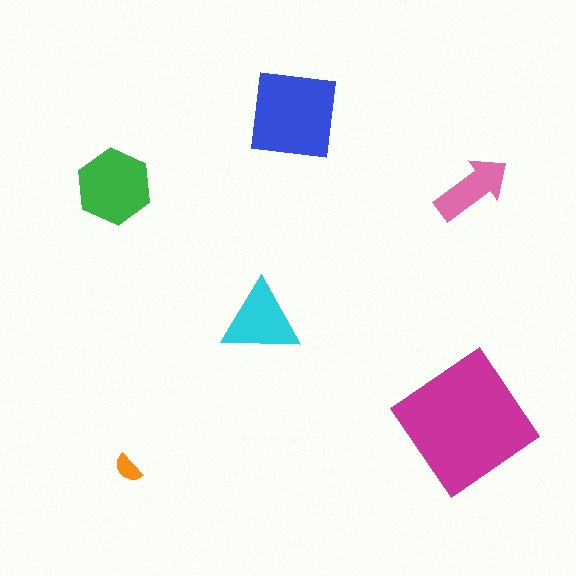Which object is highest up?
The blue square is topmost.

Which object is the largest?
The magenta diamond.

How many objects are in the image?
There are 6 objects in the image.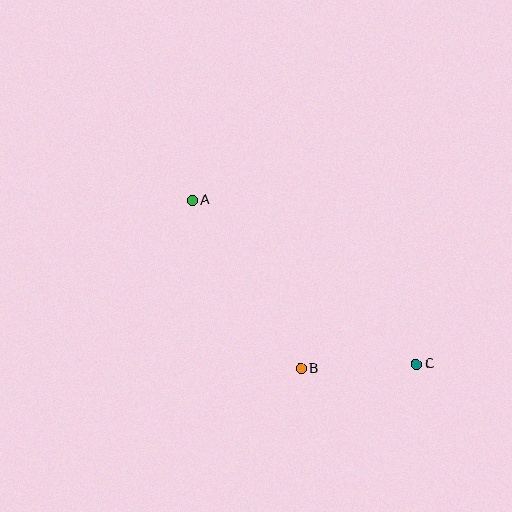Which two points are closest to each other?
Points B and C are closest to each other.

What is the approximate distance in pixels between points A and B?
The distance between A and B is approximately 200 pixels.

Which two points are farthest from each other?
Points A and C are farthest from each other.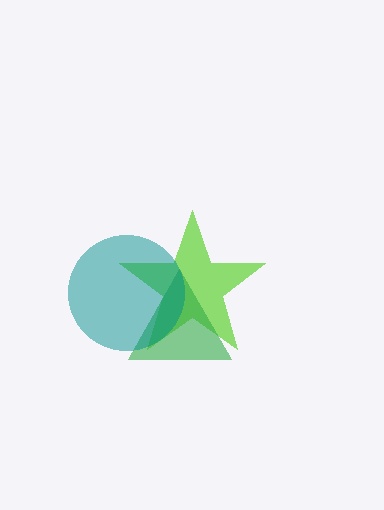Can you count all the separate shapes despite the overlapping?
Yes, there are 3 separate shapes.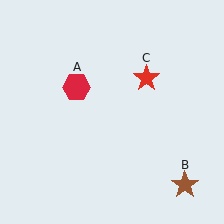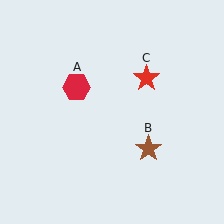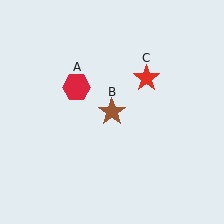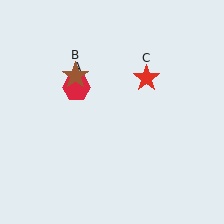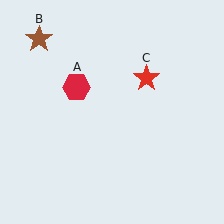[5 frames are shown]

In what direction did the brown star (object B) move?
The brown star (object B) moved up and to the left.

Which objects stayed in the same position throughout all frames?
Red hexagon (object A) and red star (object C) remained stationary.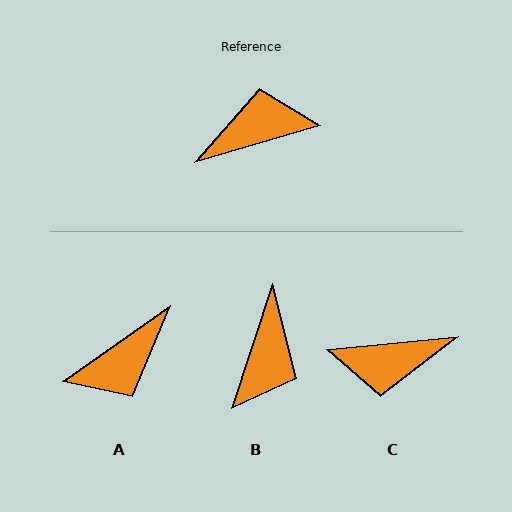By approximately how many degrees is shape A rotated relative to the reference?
Approximately 161 degrees clockwise.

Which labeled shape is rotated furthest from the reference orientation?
C, about 169 degrees away.